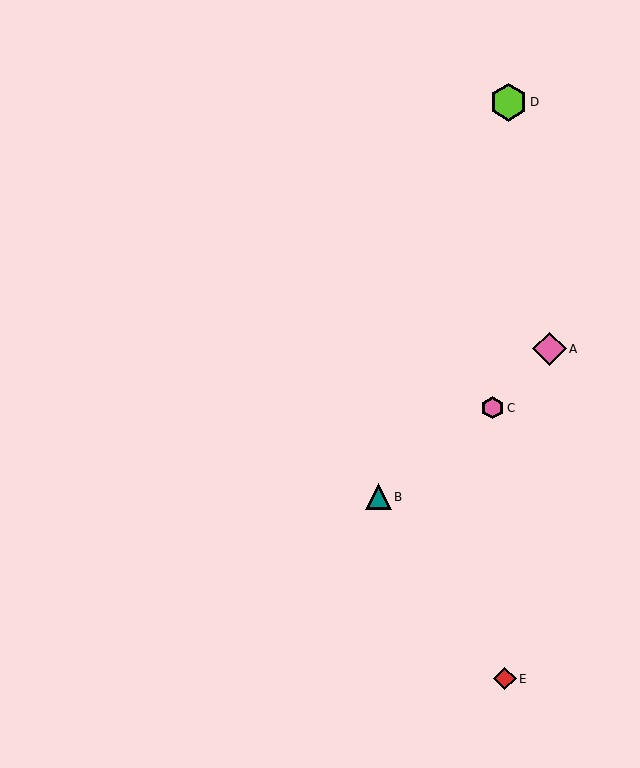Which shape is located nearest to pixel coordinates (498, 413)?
The pink hexagon (labeled C) at (492, 408) is nearest to that location.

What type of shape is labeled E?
Shape E is a red diamond.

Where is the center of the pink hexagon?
The center of the pink hexagon is at (492, 408).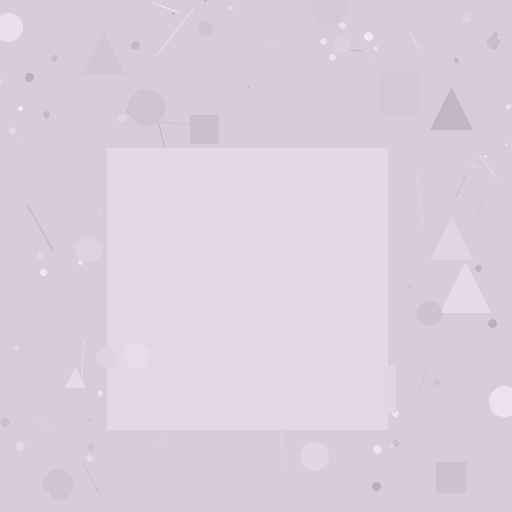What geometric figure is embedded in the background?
A square is embedded in the background.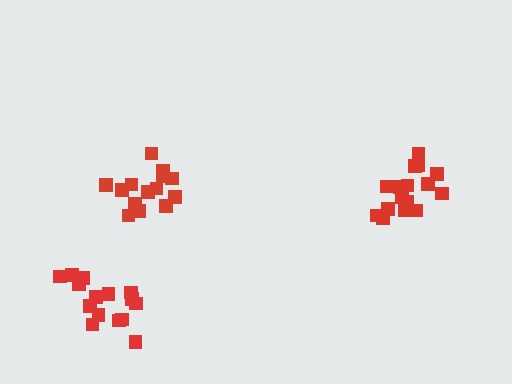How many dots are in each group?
Group 1: 15 dots, Group 2: 14 dots, Group 3: 17 dots (46 total).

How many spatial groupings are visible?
There are 3 spatial groupings.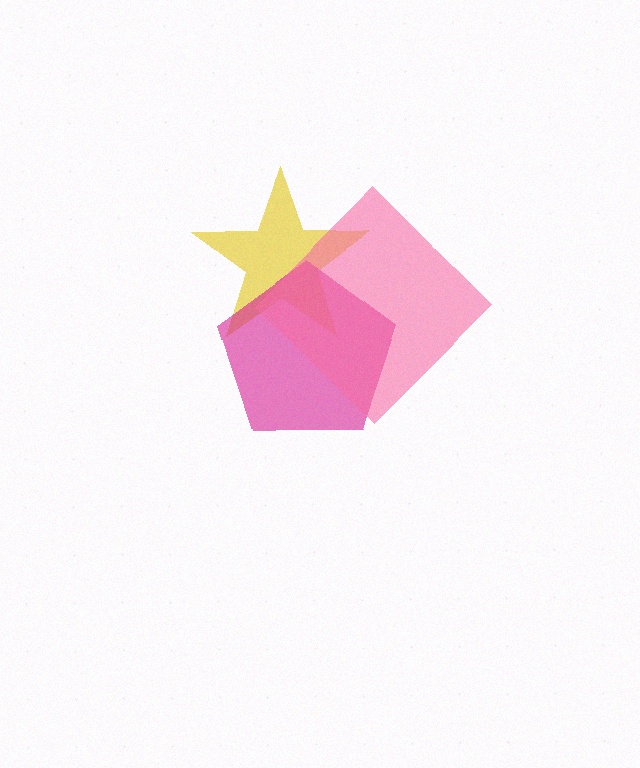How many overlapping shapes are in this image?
There are 3 overlapping shapes in the image.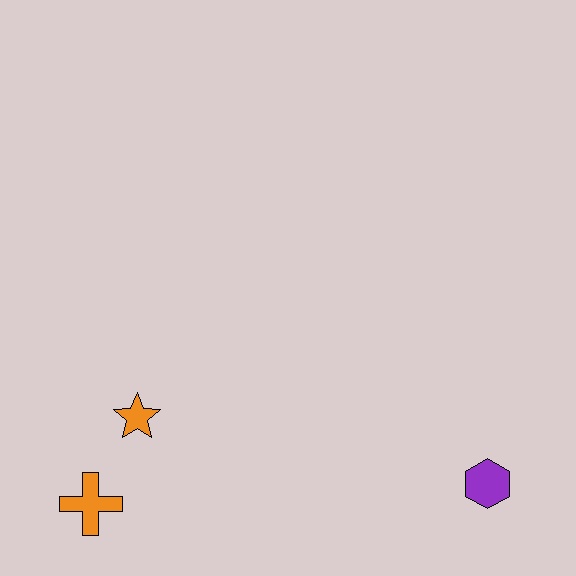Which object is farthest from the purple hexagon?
The orange cross is farthest from the purple hexagon.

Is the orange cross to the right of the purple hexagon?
No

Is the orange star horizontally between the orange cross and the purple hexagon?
Yes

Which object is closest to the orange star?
The orange cross is closest to the orange star.